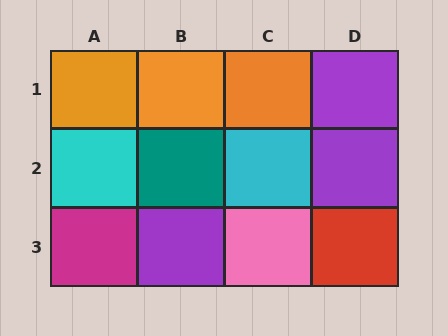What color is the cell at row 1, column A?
Orange.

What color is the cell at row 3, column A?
Magenta.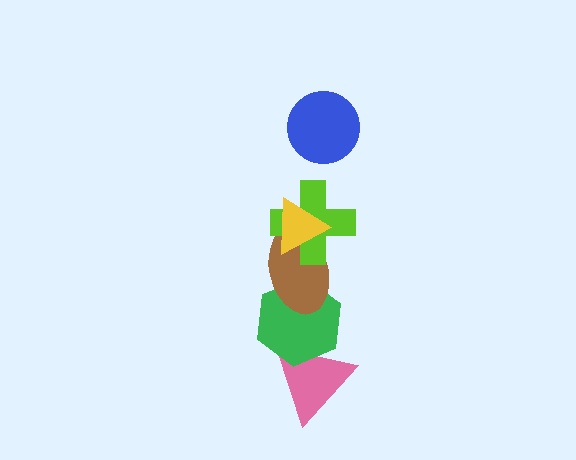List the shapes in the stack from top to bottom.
From top to bottom: the blue circle, the yellow triangle, the lime cross, the brown ellipse, the green hexagon, the pink triangle.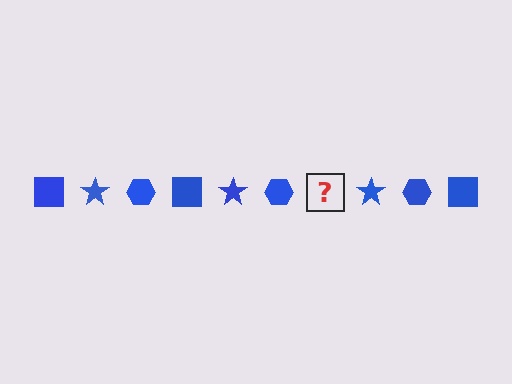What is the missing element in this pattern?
The missing element is a blue square.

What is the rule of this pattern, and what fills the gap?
The rule is that the pattern cycles through square, star, hexagon shapes in blue. The gap should be filled with a blue square.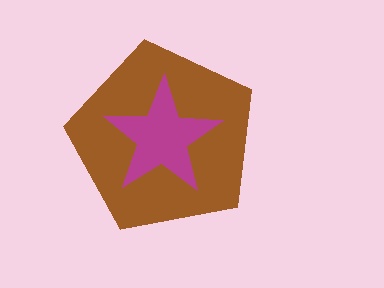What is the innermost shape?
The magenta star.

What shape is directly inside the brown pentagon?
The magenta star.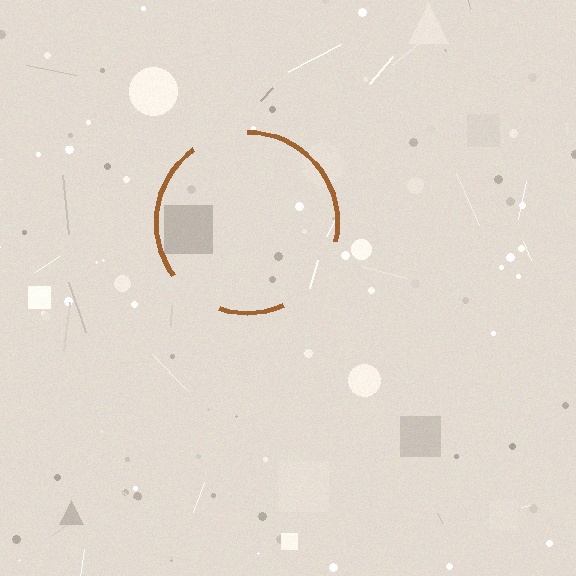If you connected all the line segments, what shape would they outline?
They would outline a circle.